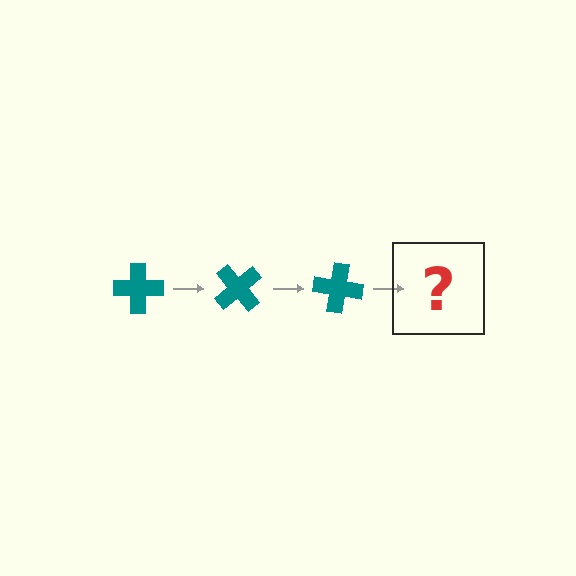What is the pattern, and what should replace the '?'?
The pattern is that the cross rotates 50 degrees each step. The '?' should be a teal cross rotated 150 degrees.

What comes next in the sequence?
The next element should be a teal cross rotated 150 degrees.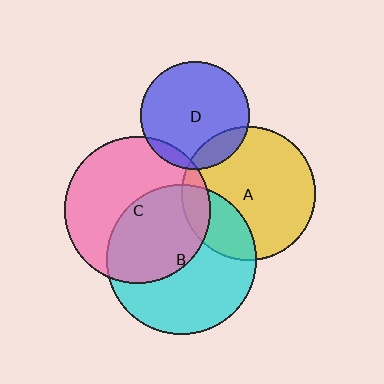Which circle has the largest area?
Circle B (cyan).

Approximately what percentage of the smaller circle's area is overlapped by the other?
Approximately 10%.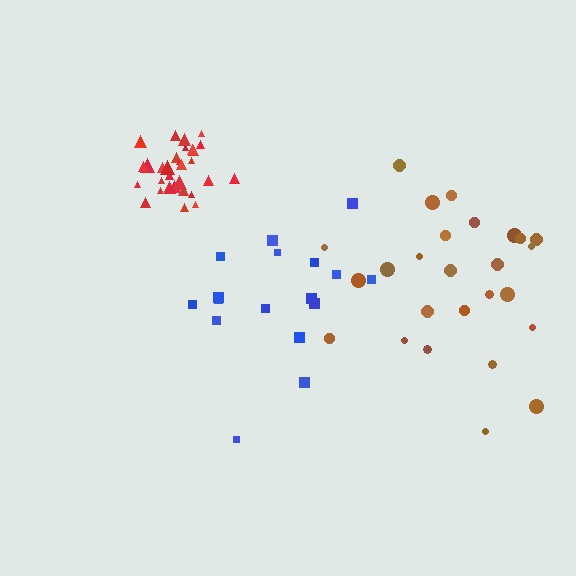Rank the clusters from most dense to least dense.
red, blue, brown.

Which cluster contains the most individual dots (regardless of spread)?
Red (30).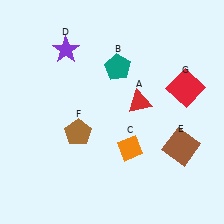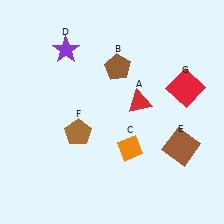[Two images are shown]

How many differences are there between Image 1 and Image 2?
There is 1 difference between the two images.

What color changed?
The pentagon (B) changed from teal in Image 1 to brown in Image 2.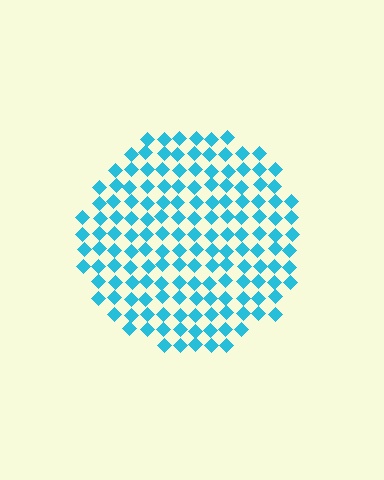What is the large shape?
The large shape is a circle.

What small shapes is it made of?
It is made of small diamonds.